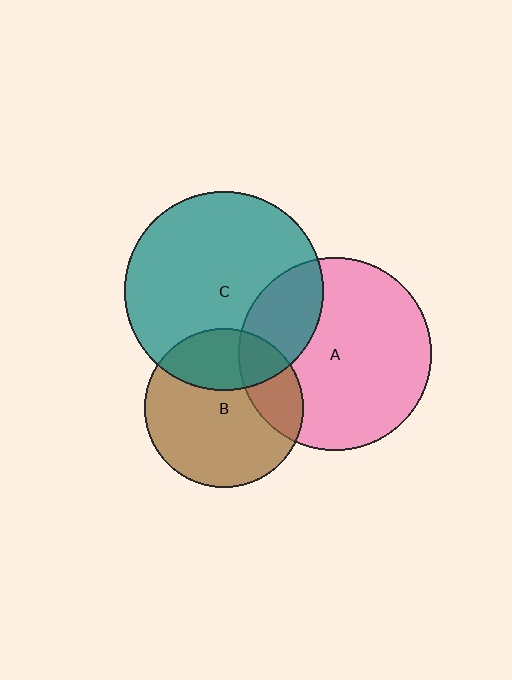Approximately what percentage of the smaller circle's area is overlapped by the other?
Approximately 25%.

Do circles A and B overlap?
Yes.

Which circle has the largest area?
Circle C (teal).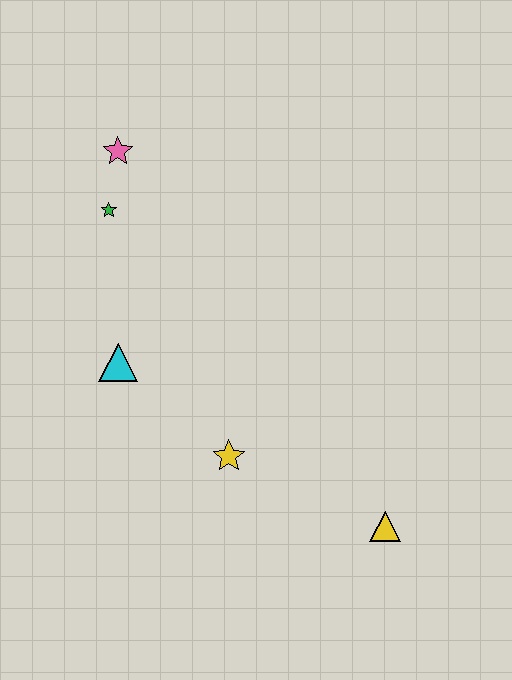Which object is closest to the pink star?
The green star is closest to the pink star.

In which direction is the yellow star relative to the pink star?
The yellow star is below the pink star.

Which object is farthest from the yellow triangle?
The pink star is farthest from the yellow triangle.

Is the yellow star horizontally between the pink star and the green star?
No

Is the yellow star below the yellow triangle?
No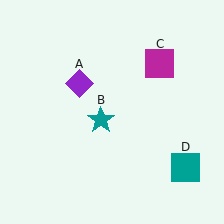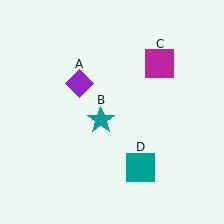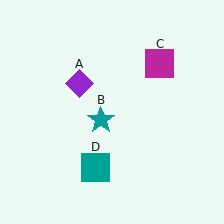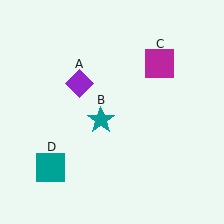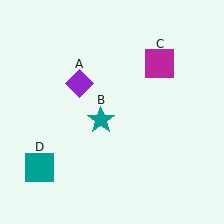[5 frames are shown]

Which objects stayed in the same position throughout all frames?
Purple diamond (object A) and teal star (object B) and magenta square (object C) remained stationary.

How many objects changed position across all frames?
1 object changed position: teal square (object D).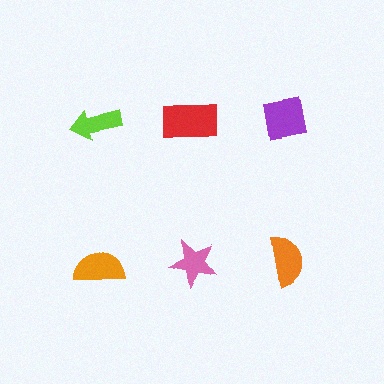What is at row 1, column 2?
A red rectangle.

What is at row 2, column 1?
An orange semicircle.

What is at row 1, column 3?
A purple square.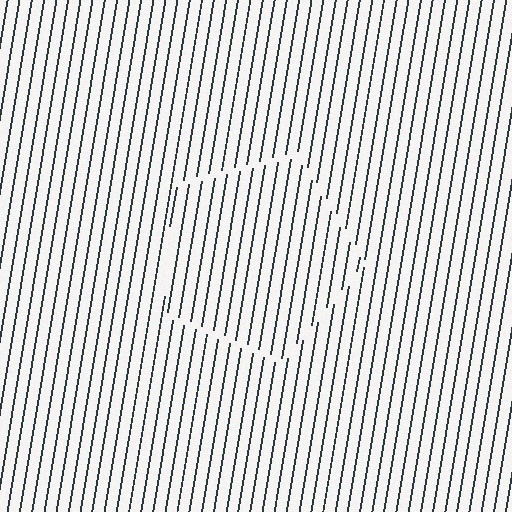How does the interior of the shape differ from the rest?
The interior of the shape contains the same grating, shifted by half a period — the contour is defined by the phase discontinuity where line-ends from the inner and outer gratings abut.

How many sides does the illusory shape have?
5 sides — the line-ends trace a pentagon.